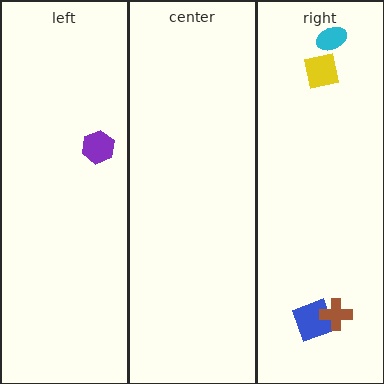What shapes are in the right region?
The yellow square, the blue square, the brown cross, the cyan ellipse.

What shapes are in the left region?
The purple hexagon.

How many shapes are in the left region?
1.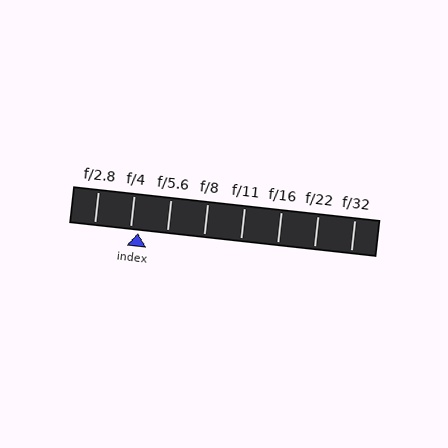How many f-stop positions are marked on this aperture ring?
There are 8 f-stop positions marked.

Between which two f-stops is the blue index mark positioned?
The index mark is between f/4 and f/5.6.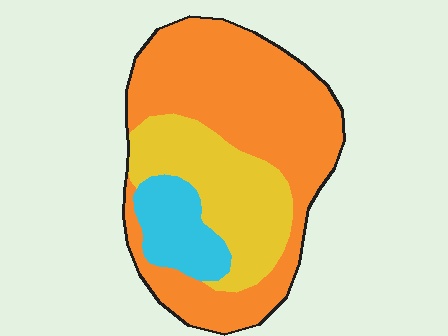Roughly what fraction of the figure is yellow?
Yellow covers about 30% of the figure.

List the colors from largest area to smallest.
From largest to smallest: orange, yellow, cyan.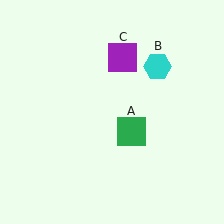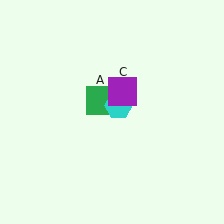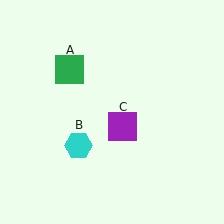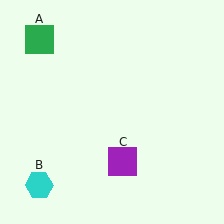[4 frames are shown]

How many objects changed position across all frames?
3 objects changed position: green square (object A), cyan hexagon (object B), purple square (object C).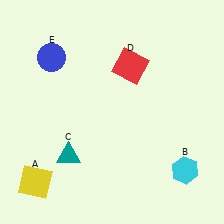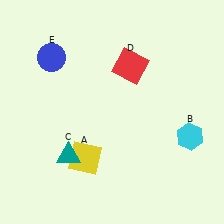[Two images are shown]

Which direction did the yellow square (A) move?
The yellow square (A) moved right.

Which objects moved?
The objects that moved are: the yellow square (A), the cyan hexagon (B).